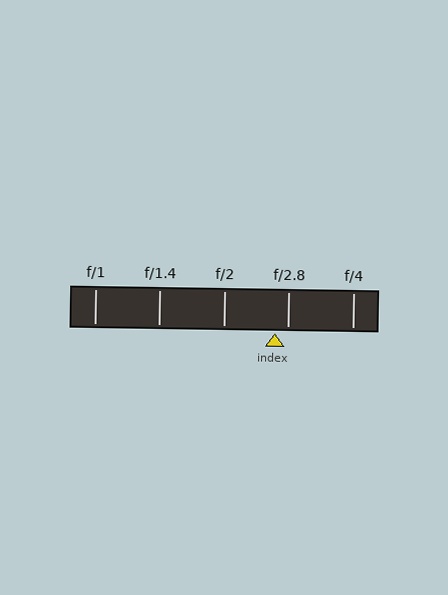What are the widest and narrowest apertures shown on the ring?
The widest aperture shown is f/1 and the narrowest is f/4.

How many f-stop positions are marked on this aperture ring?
There are 5 f-stop positions marked.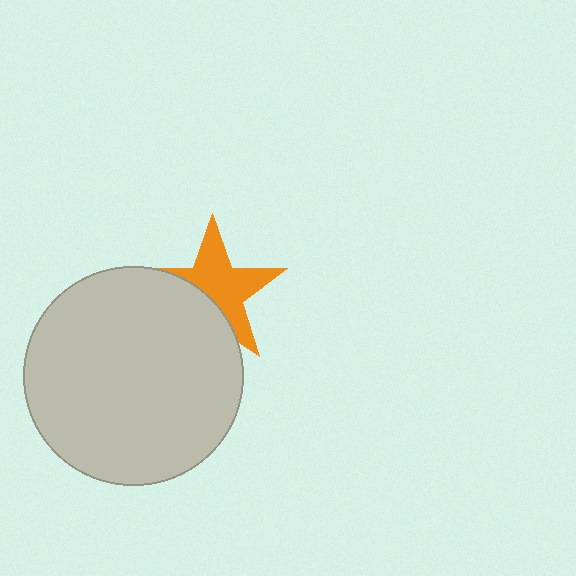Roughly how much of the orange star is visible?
About half of it is visible (roughly 61%).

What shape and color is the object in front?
The object in front is a light gray circle.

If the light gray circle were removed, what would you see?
You would see the complete orange star.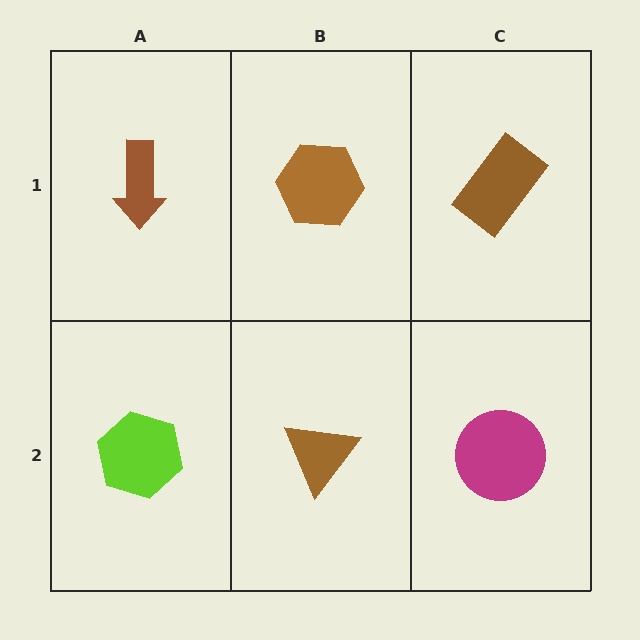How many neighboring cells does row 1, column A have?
2.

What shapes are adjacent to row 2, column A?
A brown arrow (row 1, column A), a brown triangle (row 2, column B).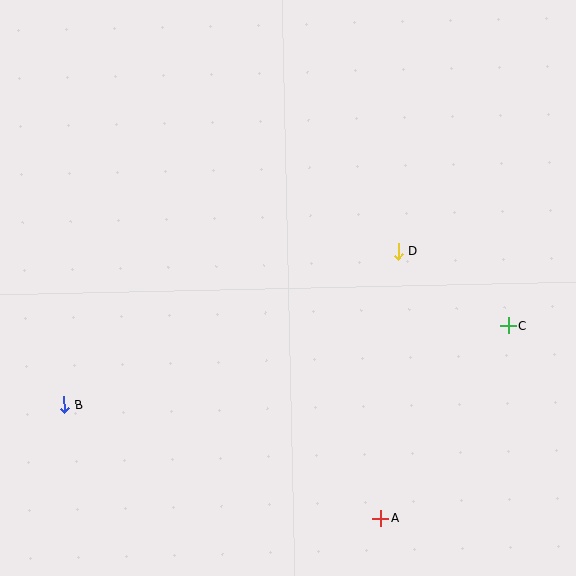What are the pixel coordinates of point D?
Point D is at (398, 251).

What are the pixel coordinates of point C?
Point C is at (508, 326).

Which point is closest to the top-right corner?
Point D is closest to the top-right corner.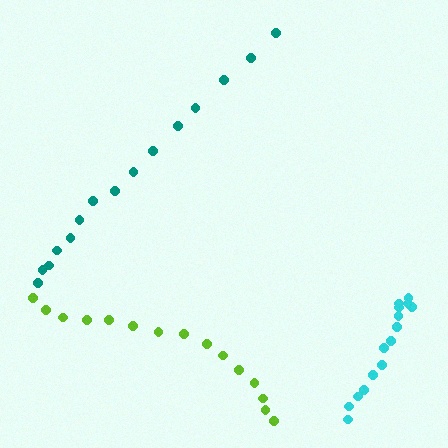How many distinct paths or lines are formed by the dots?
There are 3 distinct paths.